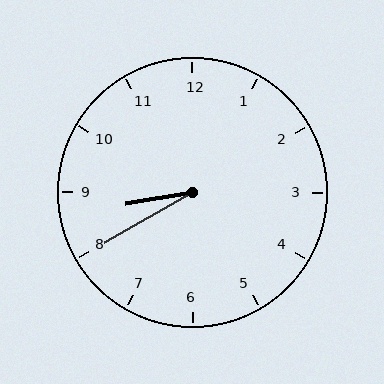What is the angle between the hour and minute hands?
Approximately 20 degrees.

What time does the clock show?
8:40.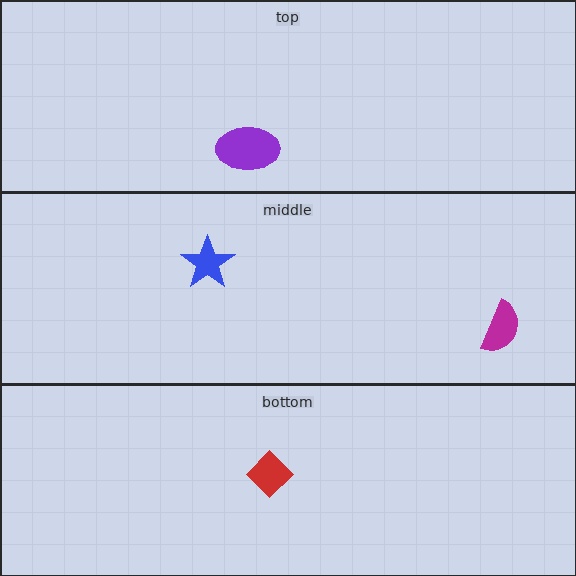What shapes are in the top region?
The purple ellipse.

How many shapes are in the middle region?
2.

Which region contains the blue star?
The middle region.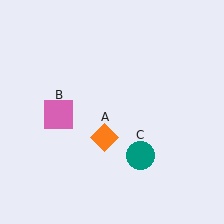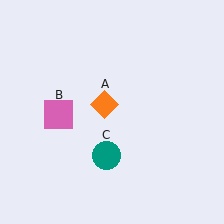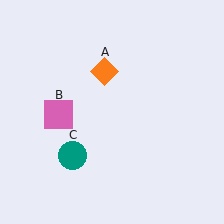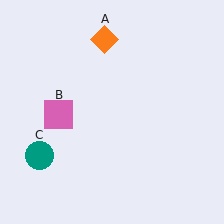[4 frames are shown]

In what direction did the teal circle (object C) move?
The teal circle (object C) moved left.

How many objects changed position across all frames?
2 objects changed position: orange diamond (object A), teal circle (object C).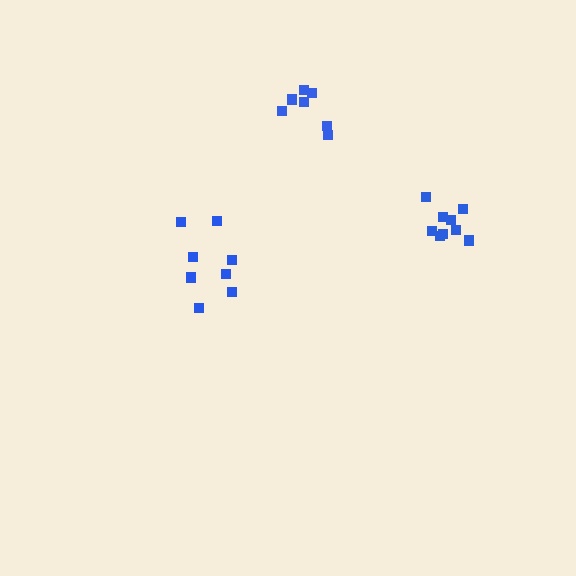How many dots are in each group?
Group 1: 8 dots, Group 2: 9 dots, Group 3: 7 dots (24 total).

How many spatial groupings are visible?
There are 3 spatial groupings.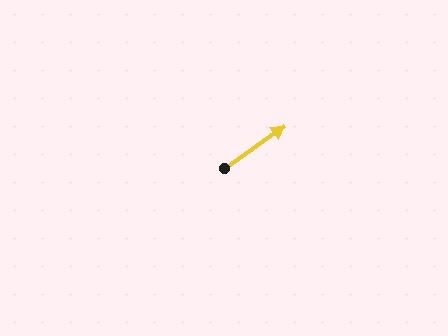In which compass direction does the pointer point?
Northeast.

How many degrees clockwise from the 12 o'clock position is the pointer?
Approximately 55 degrees.